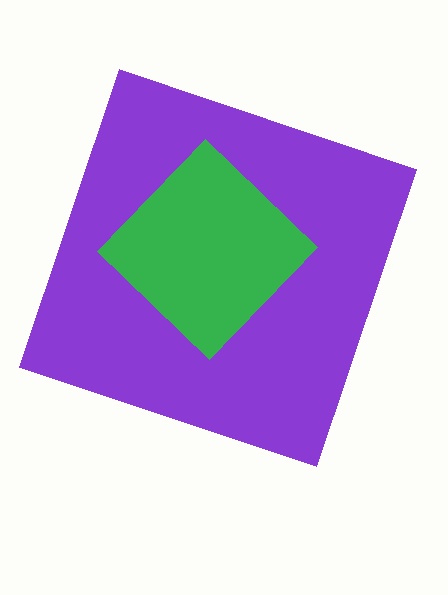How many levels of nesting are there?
2.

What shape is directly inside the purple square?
The green diamond.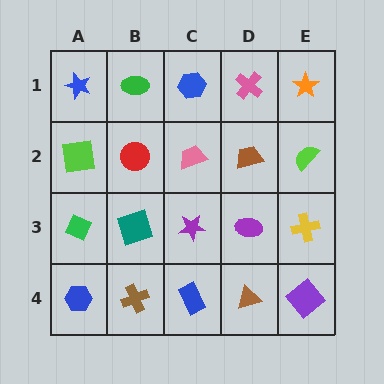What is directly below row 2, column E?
A yellow cross.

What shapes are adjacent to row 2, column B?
A green ellipse (row 1, column B), a teal square (row 3, column B), a lime square (row 2, column A), a pink trapezoid (row 2, column C).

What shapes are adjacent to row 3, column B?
A red circle (row 2, column B), a brown cross (row 4, column B), a green diamond (row 3, column A), a purple star (row 3, column C).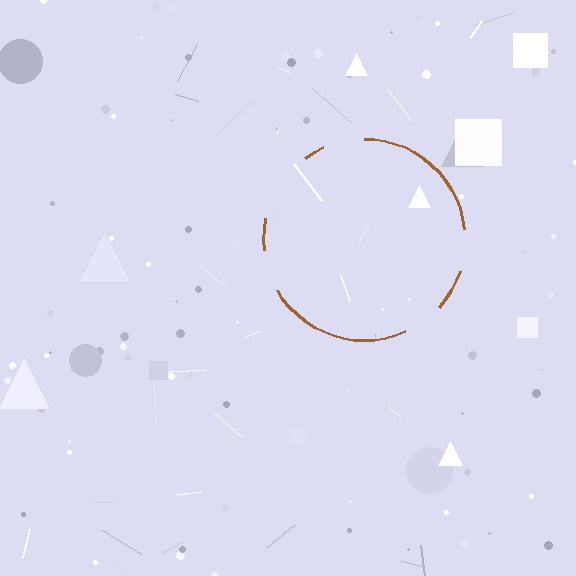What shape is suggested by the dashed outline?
The dashed outline suggests a circle.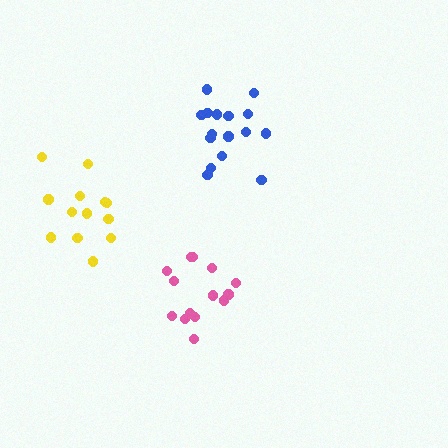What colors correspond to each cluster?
The clusters are colored: blue, pink, yellow.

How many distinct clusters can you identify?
There are 3 distinct clusters.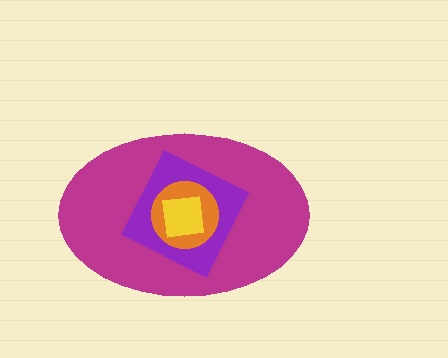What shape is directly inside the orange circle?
The yellow square.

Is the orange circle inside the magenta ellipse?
Yes.